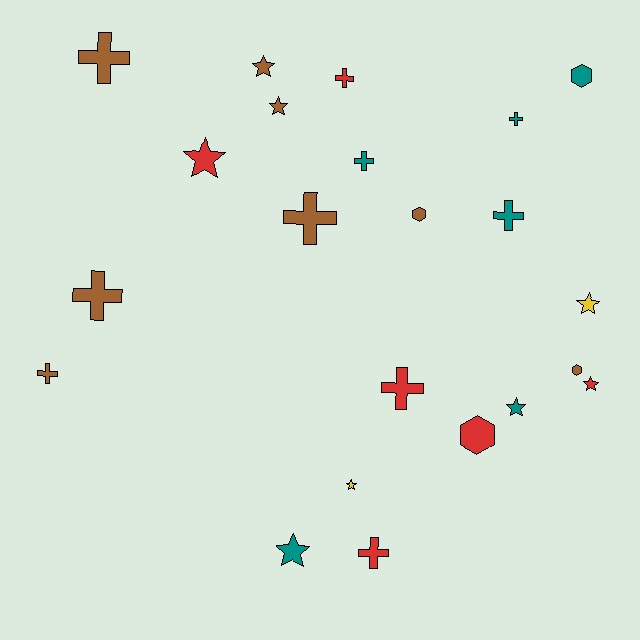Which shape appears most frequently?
Cross, with 10 objects.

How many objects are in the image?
There are 22 objects.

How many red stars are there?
There are 2 red stars.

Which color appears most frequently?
Brown, with 8 objects.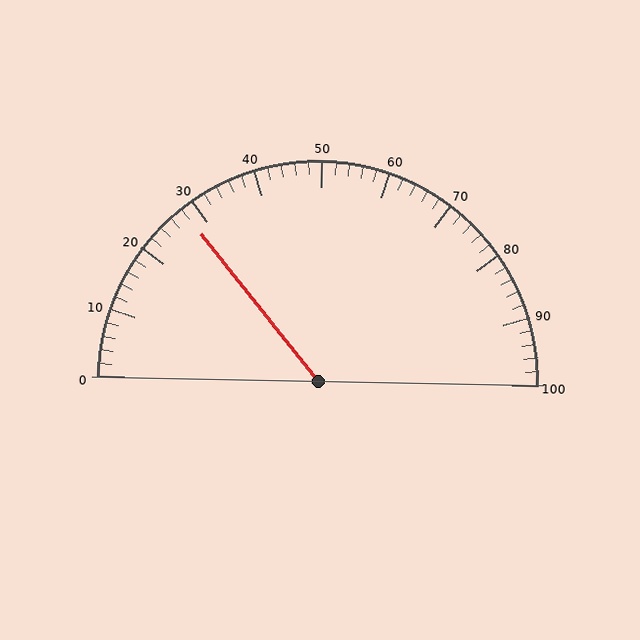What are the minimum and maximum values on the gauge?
The gauge ranges from 0 to 100.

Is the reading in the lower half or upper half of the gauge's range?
The reading is in the lower half of the range (0 to 100).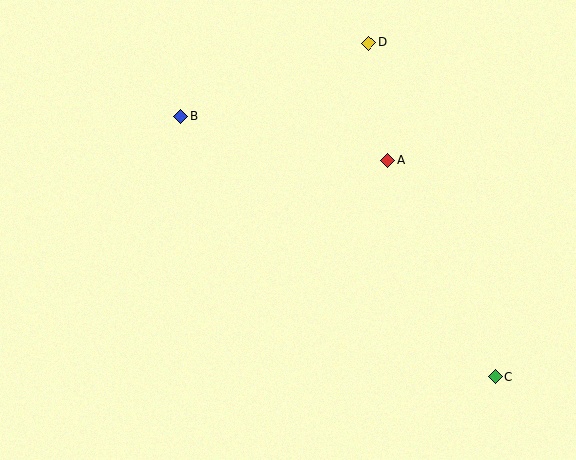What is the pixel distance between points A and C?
The distance between A and C is 241 pixels.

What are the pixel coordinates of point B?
Point B is at (181, 116).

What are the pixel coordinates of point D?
Point D is at (369, 43).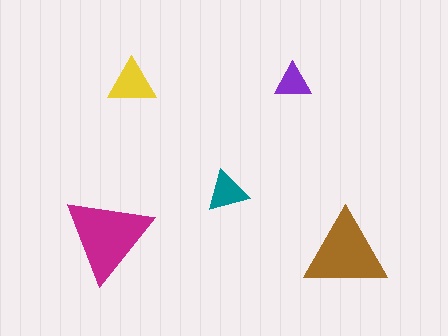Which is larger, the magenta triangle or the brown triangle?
The magenta one.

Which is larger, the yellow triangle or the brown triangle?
The brown one.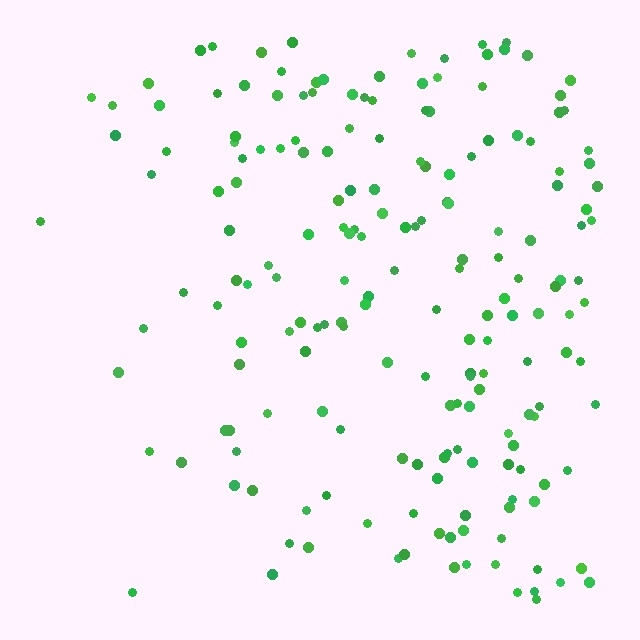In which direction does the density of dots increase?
From left to right, with the right side densest.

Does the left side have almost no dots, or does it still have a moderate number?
Still a moderate number, just noticeably fewer than the right.